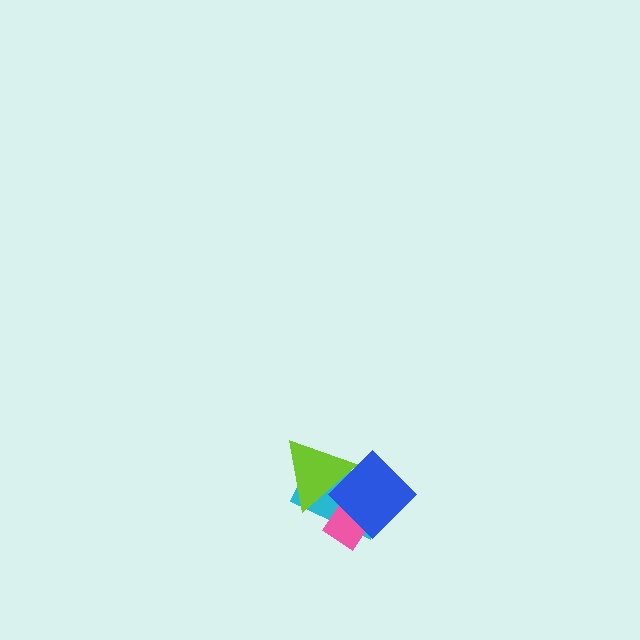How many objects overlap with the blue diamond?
3 objects overlap with the blue diamond.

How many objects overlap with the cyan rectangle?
3 objects overlap with the cyan rectangle.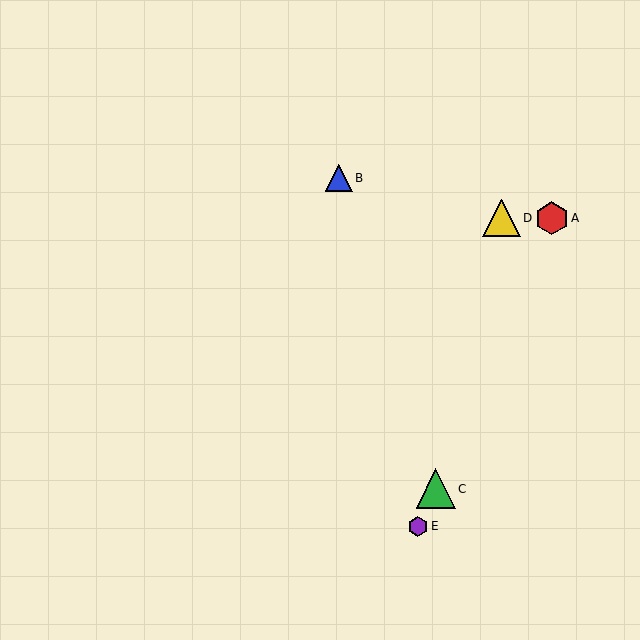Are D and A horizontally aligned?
Yes, both are at y≈218.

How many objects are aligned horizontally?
2 objects (A, D) are aligned horizontally.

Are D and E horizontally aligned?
No, D is at y≈218 and E is at y≈526.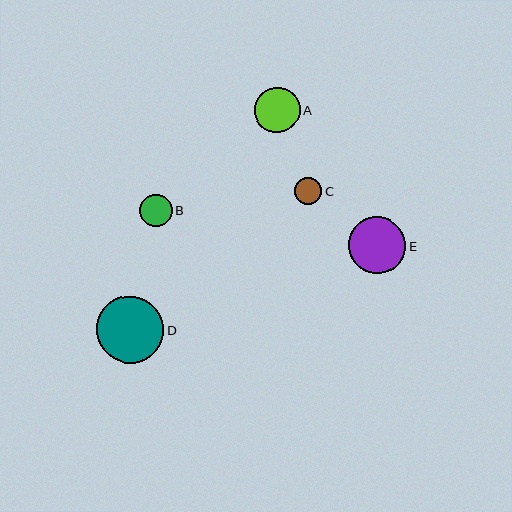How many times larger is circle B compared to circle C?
Circle B is approximately 1.2 times the size of circle C.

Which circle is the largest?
Circle D is the largest with a size of approximately 67 pixels.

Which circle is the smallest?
Circle C is the smallest with a size of approximately 27 pixels.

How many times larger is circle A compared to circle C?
Circle A is approximately 1.7 times the size of circle C.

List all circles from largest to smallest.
From largest to smallest: D, E, A, B, C.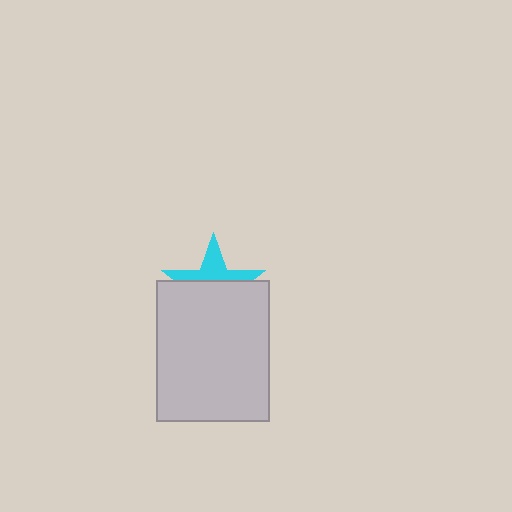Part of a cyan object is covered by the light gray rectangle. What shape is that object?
It is a star.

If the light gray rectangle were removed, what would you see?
You would see the complete cyan star.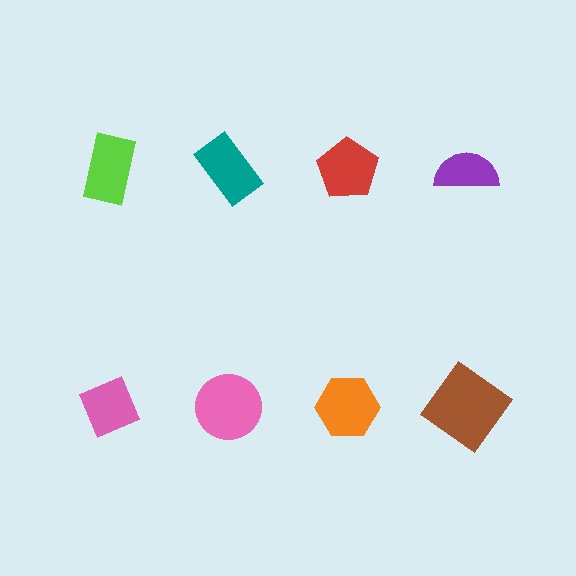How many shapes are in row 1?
4 shapes.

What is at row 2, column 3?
An orange hexagon.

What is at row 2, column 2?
A pink circle.